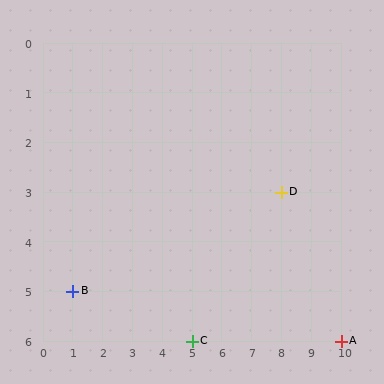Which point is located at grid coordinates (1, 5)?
Point B is at (1, 5).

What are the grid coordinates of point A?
Point A is at grid coordinates (10, 6).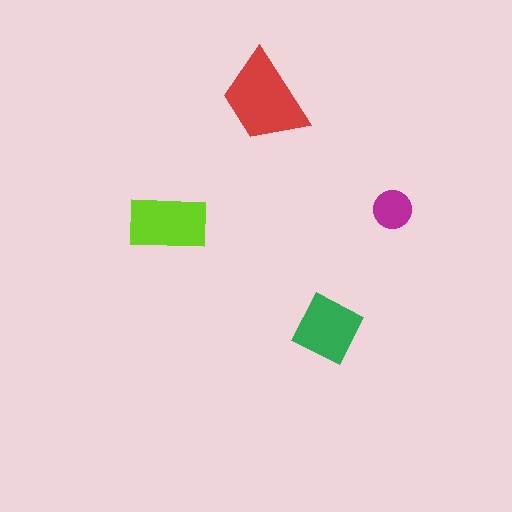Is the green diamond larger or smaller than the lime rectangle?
Smaller.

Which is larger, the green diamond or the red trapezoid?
The red trapezoid.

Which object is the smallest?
The magenta circle.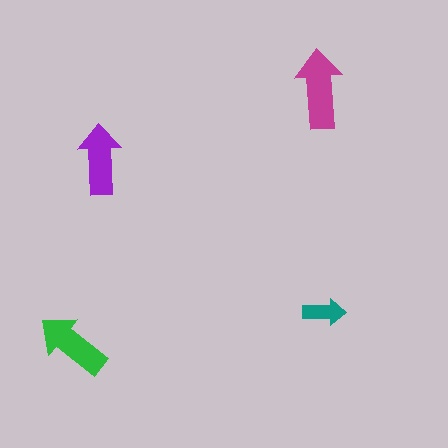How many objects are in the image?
There are 4 objects in the image.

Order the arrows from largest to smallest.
the magenta one, the green one, the purple one, the teal one.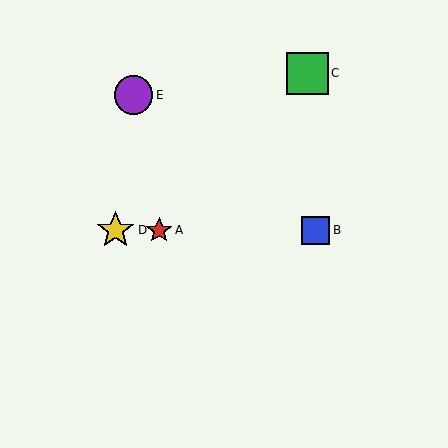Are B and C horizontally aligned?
No, B is at y≈230 and C is at y≈73.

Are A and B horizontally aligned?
Yes, both are at y≈230.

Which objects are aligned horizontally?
Objects A, B, D are aligned horizontally.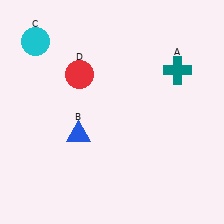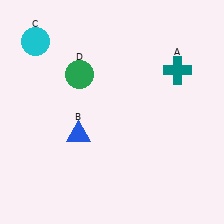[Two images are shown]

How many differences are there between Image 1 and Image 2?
There is 1 difference between the two images.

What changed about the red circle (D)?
In Image 1, D is red. In Image 2, it changed to green.